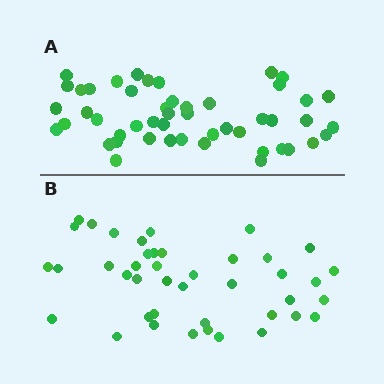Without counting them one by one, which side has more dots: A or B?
Region A (the top region) has more dots.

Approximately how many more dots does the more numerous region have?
Region A has roughly 8 or so more dots than region B.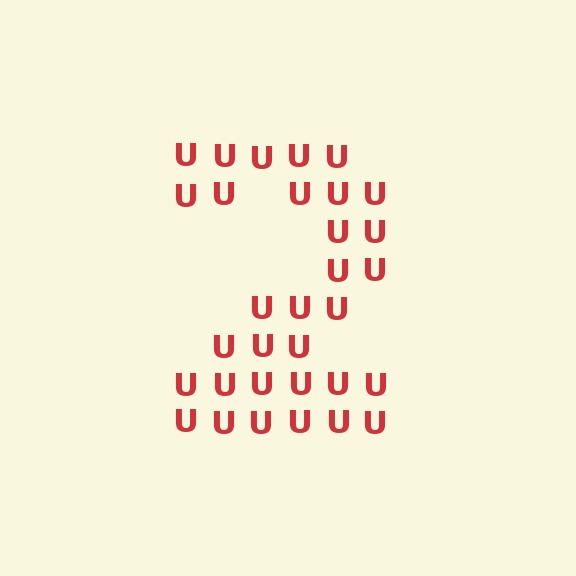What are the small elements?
The small elements are letter U's.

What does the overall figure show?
The overall figure shows the digit 2.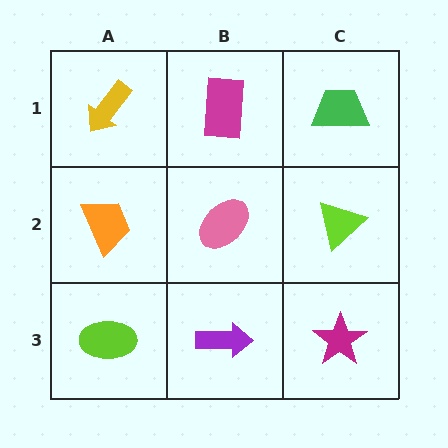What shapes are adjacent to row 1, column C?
A lime triangle (row 2, column C), a magenta rectangle (row 1, column B).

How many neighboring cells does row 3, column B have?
3.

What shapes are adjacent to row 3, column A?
An orange trapezoid (row 2, column A), a purple arrow (row 3, column B).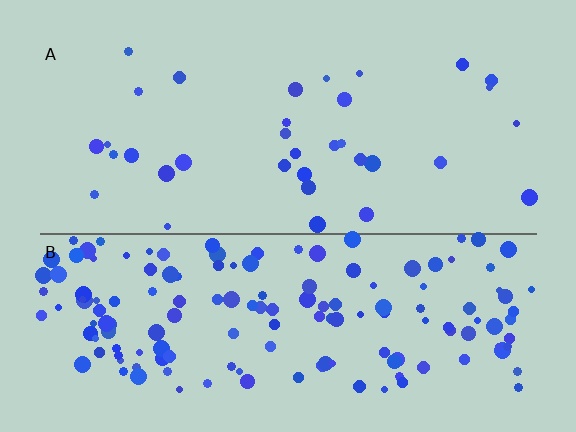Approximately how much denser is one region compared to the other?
Approximately 4.6× — region B over region A.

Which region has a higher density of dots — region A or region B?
B (the bottom).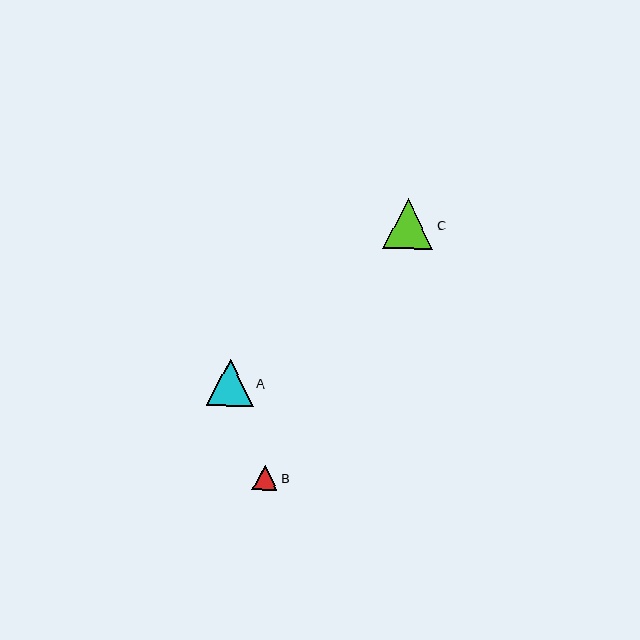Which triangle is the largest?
Triangle C is the largest with a size of approximately 50 pixels.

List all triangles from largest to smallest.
From largest to smallest: C, A, B.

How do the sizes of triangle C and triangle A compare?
Triangle C and triangle A are approximately the same size.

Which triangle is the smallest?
Triangle B is the smallest with a size of approximately 26 pixels.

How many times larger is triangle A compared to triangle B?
Triangle A is approximately 1.8 times the size of triangle B.